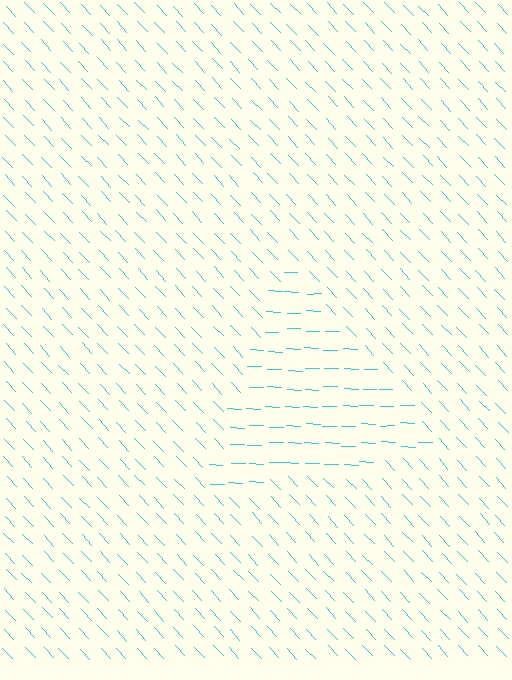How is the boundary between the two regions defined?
The boundary is defined purely by a change in line orientation (approximately 45 degrees difference). All lines are the same color and thickness.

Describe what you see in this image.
The image is filled with small cyan line segments. A triangle region in the image has lines oriented differently from the surrounding lines, creating a visible texture boundary.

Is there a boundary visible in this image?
Yes, there is a texture boundary formed by a change in line orientation.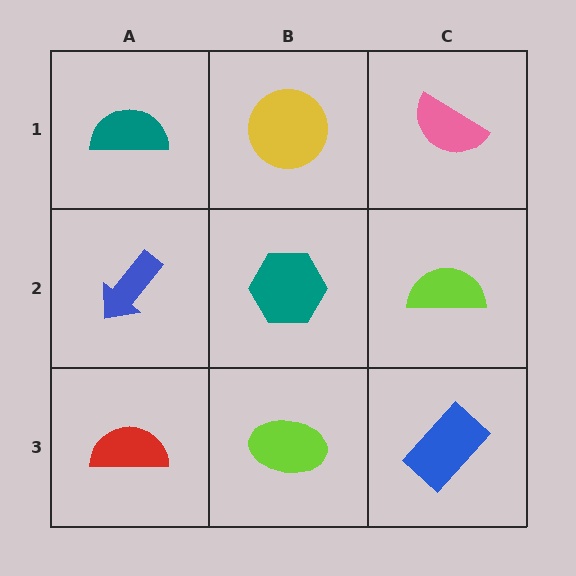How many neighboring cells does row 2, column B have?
4.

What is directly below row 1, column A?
A blue arrow.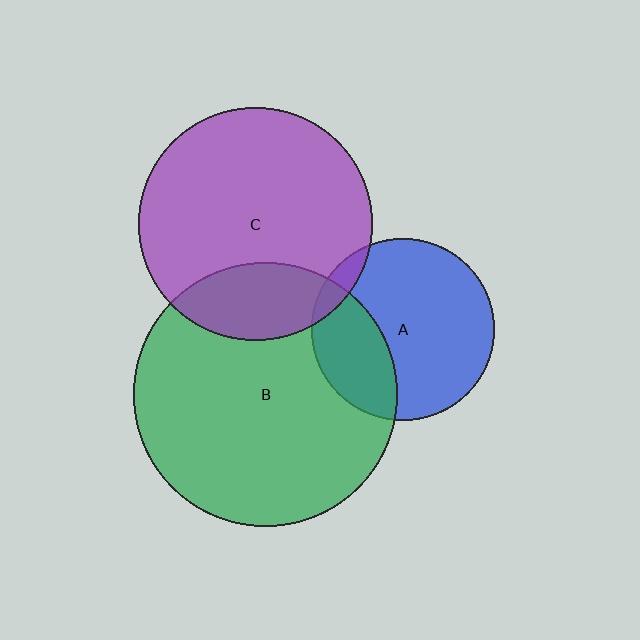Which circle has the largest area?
Circle B (green).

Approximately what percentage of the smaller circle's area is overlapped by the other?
Approximately 30%.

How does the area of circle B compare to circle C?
Approximately 1.3 times.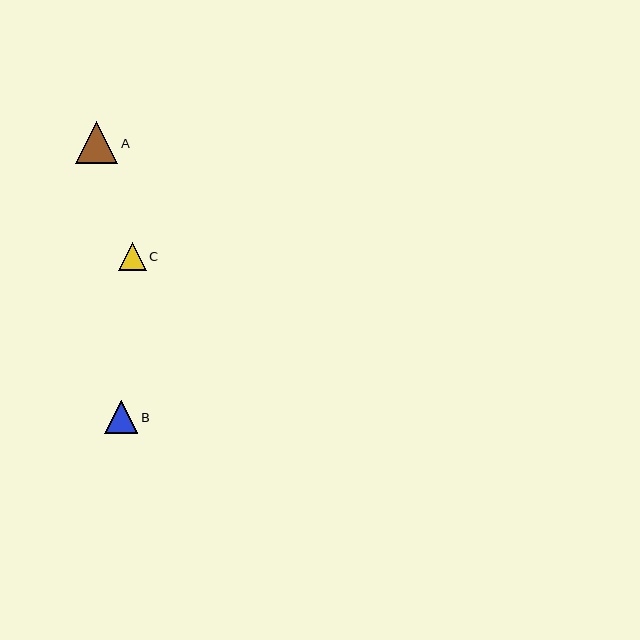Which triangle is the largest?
Triangle A is the largest with a size of approximately 42 pixels.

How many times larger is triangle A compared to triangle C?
Triangle A is approximately 1.5 times the size of triangle C.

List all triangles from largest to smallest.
From largest to smallest: A, B, C.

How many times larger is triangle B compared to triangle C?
Triangle B is approximately 1.2 times the size of triangle C.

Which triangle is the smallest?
Triangle C is the smallest with a size of approximately 28 pixels.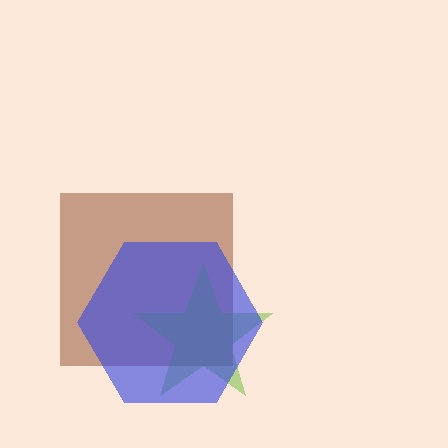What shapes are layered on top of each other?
The layered shapes are: a brown square, a lime star, a blue hexagon.